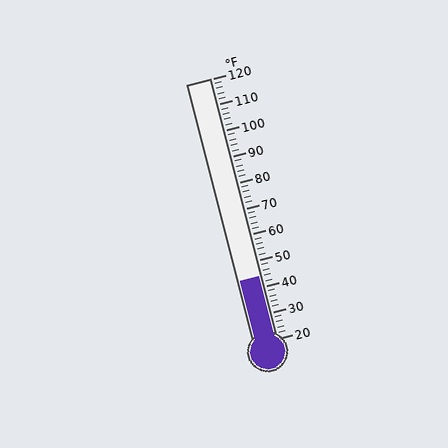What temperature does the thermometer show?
The thermometer shows approximately 44°F.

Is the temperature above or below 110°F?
The temperature is below 110°F.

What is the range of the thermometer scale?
The thermometer scale ranges from 20°F to 120°F.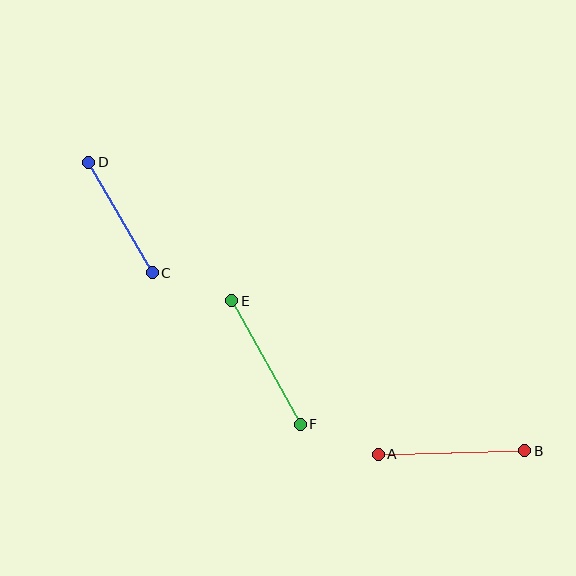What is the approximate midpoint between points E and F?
The midpoint is at approximately (266, 362) pixels.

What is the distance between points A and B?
The distance is approximately 146 pixels.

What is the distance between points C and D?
The distance is approximately 127 pixels.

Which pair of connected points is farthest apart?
Points A and B are farthest apart.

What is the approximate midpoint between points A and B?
The midpoint is at approximately (452, 452) pixels.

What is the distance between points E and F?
The distance is approximately 141 pixels.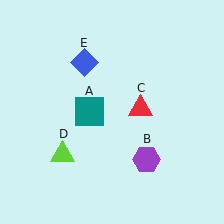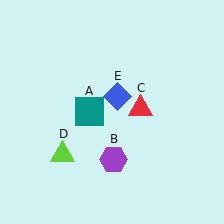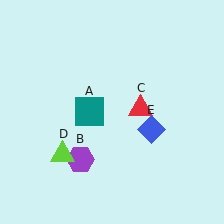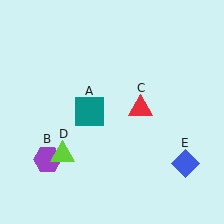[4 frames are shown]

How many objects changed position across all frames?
2 objects changed position: purple hexagon (object B), blue diamond (object E).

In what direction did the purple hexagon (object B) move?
The purple hexagon (object B) moved left.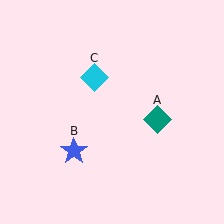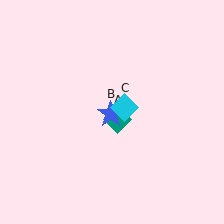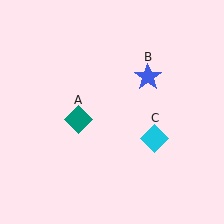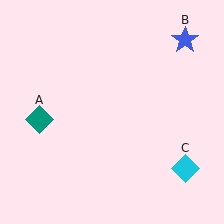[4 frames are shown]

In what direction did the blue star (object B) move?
The blue star (object B) moved up and to the right.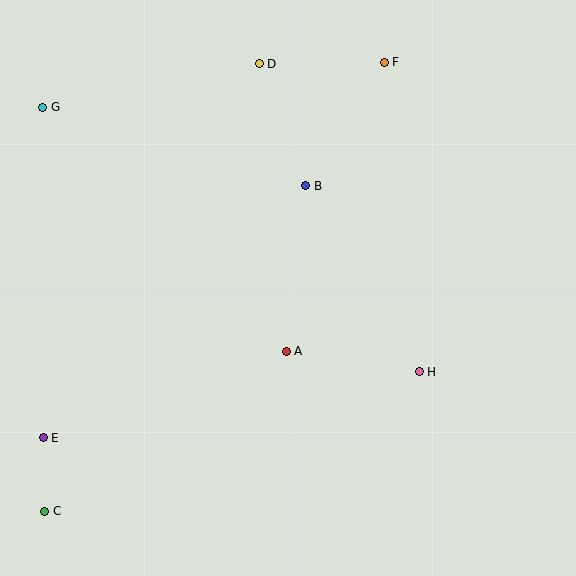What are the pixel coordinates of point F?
Point F is at (384, 62).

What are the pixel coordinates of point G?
Point G is at (43, 107).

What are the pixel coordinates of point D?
Point D is at (259, 64).